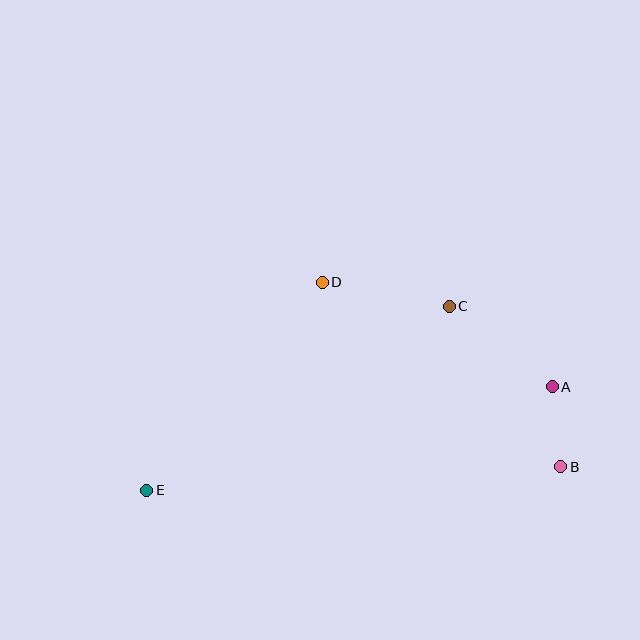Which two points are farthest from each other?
Points A and E are farthest from each other.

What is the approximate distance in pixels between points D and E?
The distance between D and E is approximately 272 pixels.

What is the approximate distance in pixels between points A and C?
The distance between A and C is approximately 130 pixels.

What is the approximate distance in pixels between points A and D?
The distance between A and D is approximately 253 pixels.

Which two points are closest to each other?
Points A and B are closest to each other.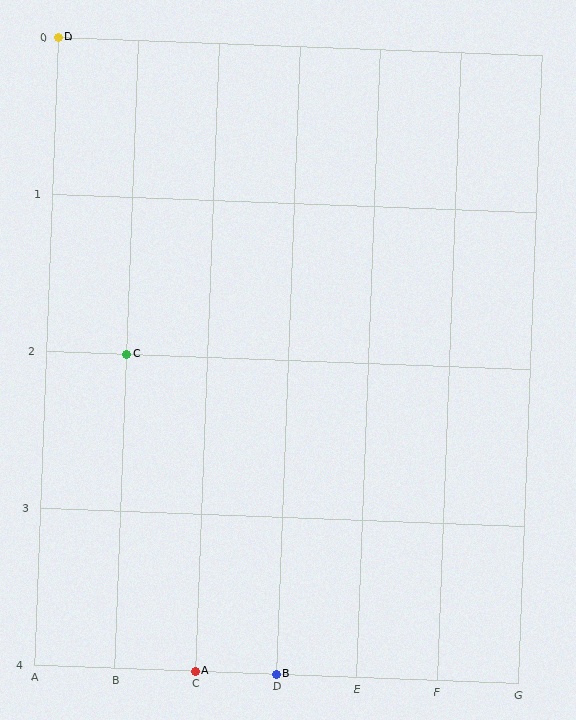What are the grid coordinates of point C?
Point C is at grid coordinates (B, 2).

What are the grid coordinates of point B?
Point B is at grid coordinates (D, 4).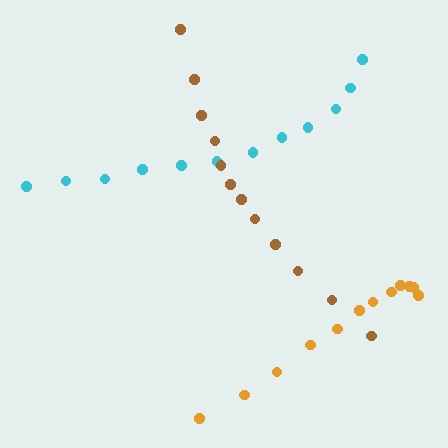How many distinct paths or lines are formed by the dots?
There are 3 distinct paths.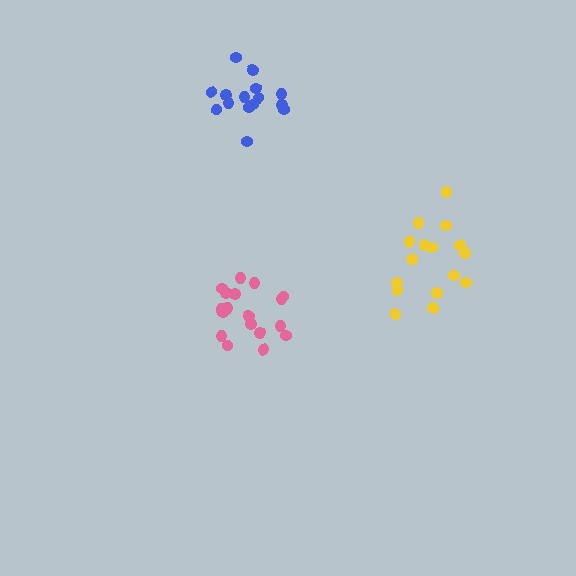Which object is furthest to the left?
The blue cluster is leftmost.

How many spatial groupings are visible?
There are 3 spatial groupings.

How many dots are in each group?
Group 1: 15 dots, Group 2: 16 dots, Group 3: 18 dots (49 total).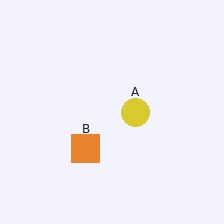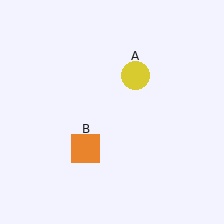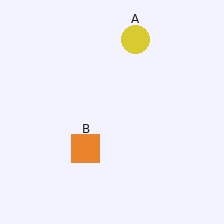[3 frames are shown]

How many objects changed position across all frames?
1 object changed position: yellow circle (object A).